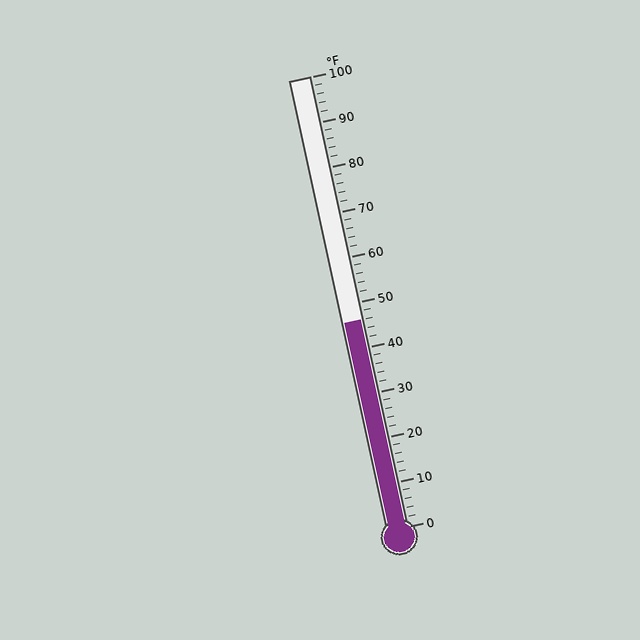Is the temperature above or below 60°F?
The temperature is below 60°F.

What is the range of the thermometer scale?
The thermometer scale ranges from 0°F to 100°F.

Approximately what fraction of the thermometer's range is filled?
The thermometer is filled to approximately 45% of its range.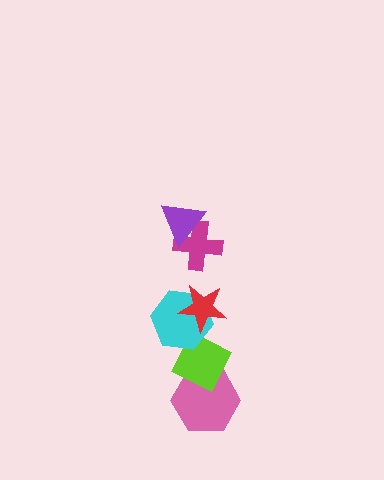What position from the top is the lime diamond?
The lime diamond is 5th from the top.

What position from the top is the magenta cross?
The magenta cross is 2nd from the top.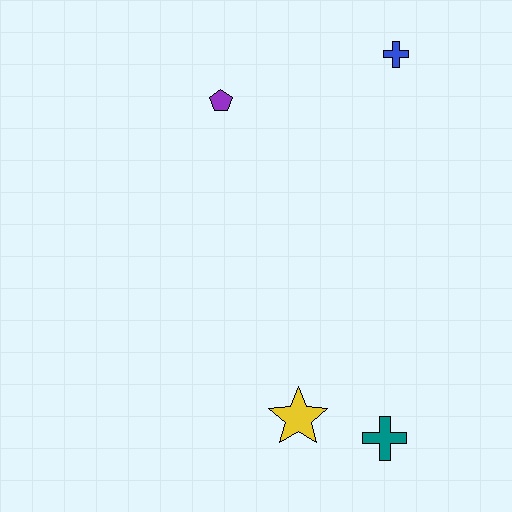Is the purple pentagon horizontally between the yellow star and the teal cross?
No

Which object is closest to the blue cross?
The purple pentagon is closest to the blue cross.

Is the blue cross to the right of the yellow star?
Yes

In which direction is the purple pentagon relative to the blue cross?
The purple pentagon is to the left of the blue cross.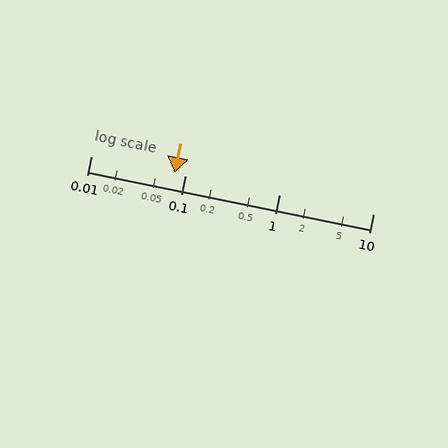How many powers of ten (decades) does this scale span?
The scale spans 3 decades, from 0.01 to 10.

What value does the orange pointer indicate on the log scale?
The pointer indicates approximately 0.077.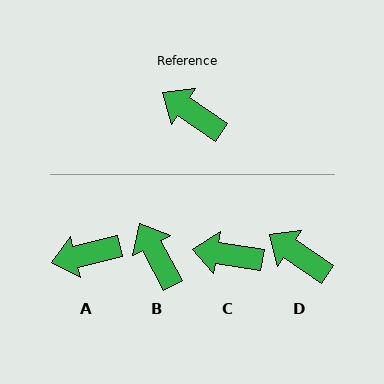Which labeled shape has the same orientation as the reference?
D.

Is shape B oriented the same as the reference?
No, it is off by about 28 degrees.